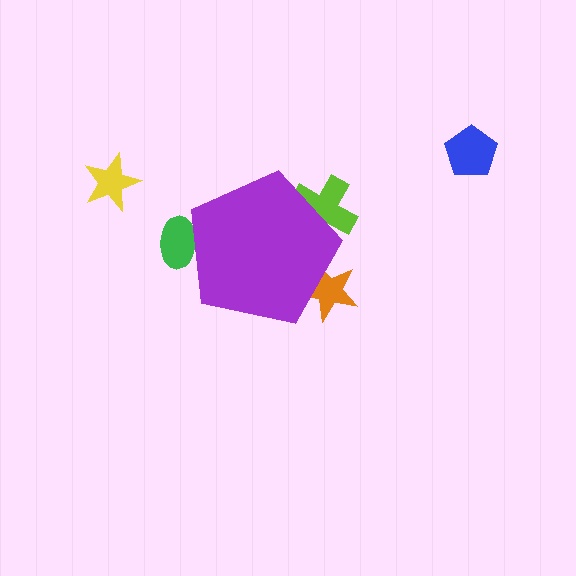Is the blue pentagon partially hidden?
No, the blue pentagon is fully visible.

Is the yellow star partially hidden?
No, the yellow star is fully visible.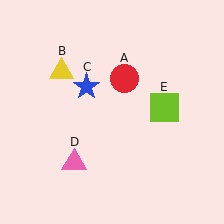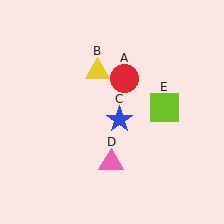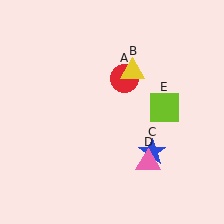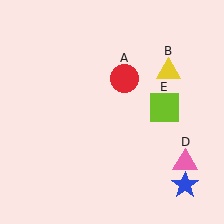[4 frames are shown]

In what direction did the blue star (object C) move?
The blue star (object C) moved down and to the right.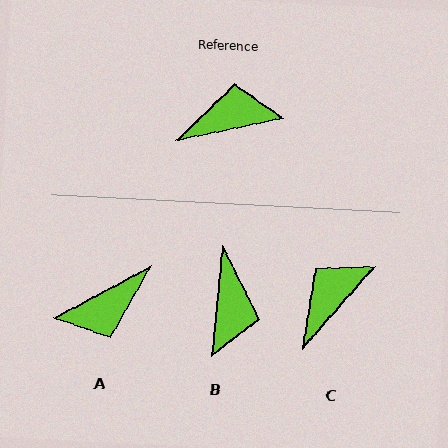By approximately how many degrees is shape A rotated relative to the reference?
Approximately 163 degrees clockwise.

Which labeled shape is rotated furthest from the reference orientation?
A, about 163 degrees away.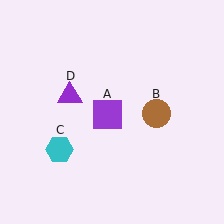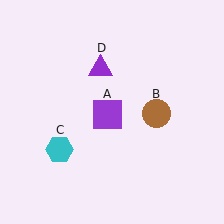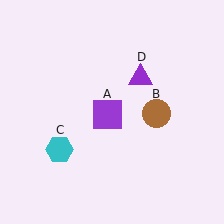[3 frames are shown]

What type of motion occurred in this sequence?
The purple triangle (object D) rotated clockwise around the center of the scene.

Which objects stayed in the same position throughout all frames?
Purple square (object A) and brown circle (object B) and cyan hexagon (object C) remained stationary.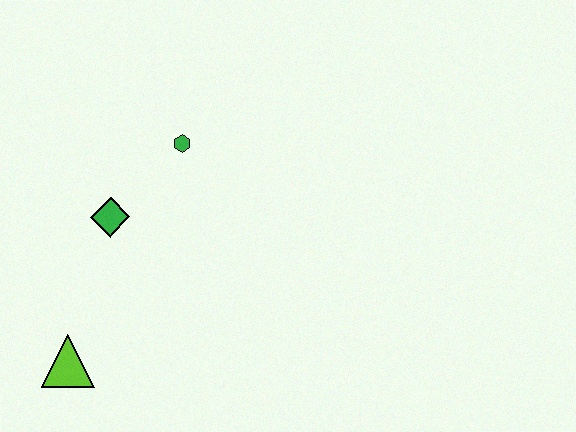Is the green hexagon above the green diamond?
Yes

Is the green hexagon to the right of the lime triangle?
Yes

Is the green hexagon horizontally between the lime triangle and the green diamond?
No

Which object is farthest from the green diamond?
The lime triangle is farthest from the green diamond.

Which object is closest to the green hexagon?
The green diamond is closest to the green hexagon.